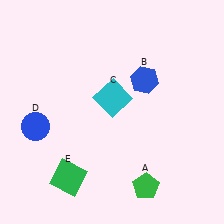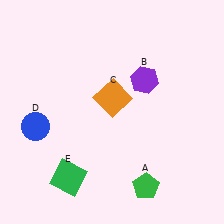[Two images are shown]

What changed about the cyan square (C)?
In Image 1, C is cyan. In Image 2, it changed to orange.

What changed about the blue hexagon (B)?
In Image 1, B is blue. In Image 2, it changed to purple.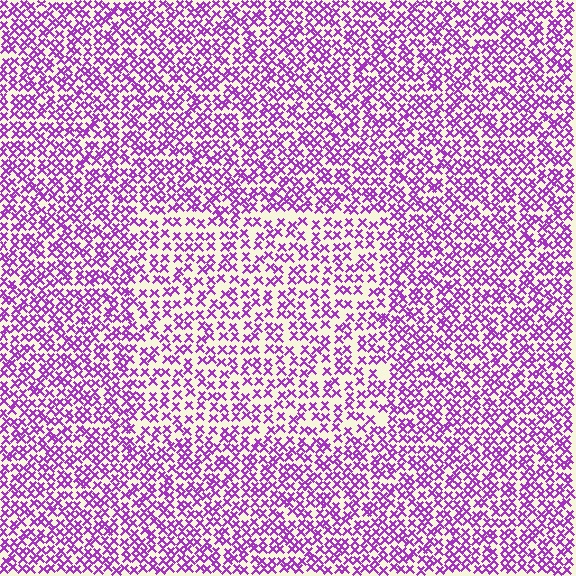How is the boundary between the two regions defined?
The boundary is defined by a change in element density (approximately 1.5x ratio). All elements are the same color, size, and shape.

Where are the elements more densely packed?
The elements are more densely packed outside the rectangle boundary.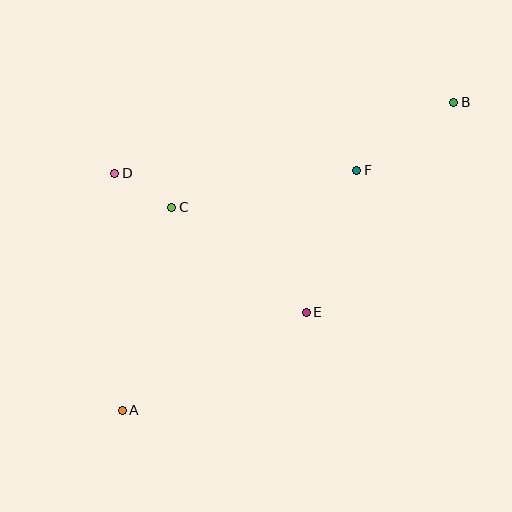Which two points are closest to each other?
Points C and D are closest to each other.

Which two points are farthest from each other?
Points A and B are farthest from each other.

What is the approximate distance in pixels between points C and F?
The distance between C and F is approximately 189 pixels.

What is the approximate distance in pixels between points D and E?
The distance between D and E is approximately 237 pixels.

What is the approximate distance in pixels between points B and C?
The distance between B and C is approximately 301 pixels.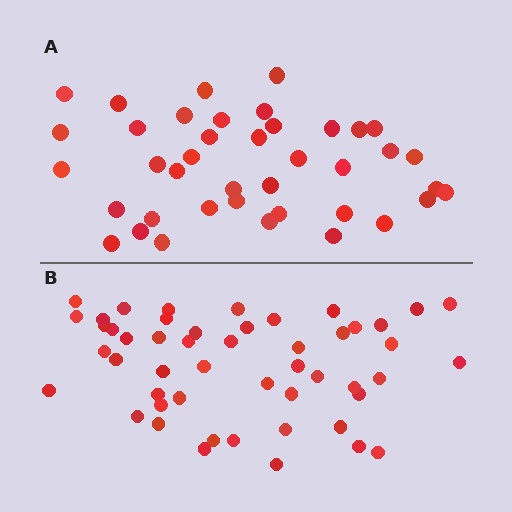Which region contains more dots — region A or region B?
Region B (the bottom region) has more dots.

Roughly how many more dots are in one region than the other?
Region B has roughly 10 or so more dots than region A.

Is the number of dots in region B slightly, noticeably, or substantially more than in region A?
Region B has noticeably more, but not dramatically so. The ratio is roughly 1.2 to 1.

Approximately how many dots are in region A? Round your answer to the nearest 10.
About 40 dots.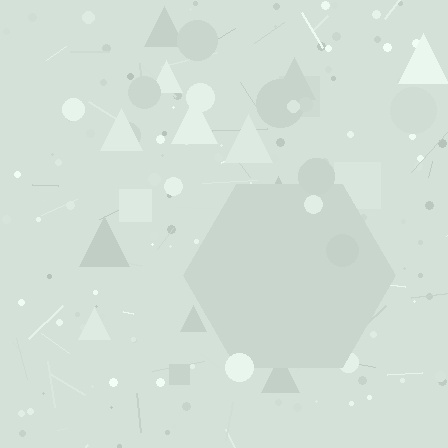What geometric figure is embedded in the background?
A hexagon is embedded in the background.